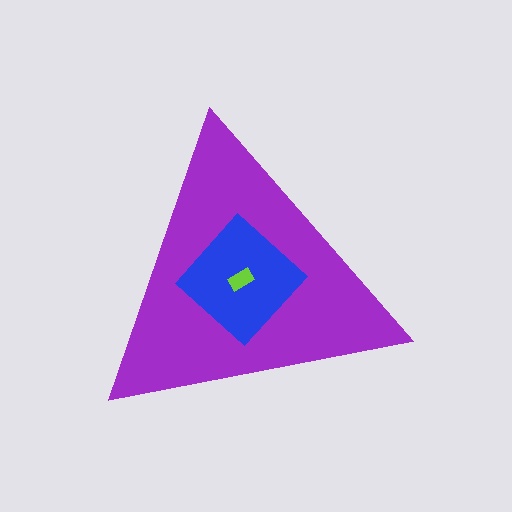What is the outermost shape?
The purple triangle.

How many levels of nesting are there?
3.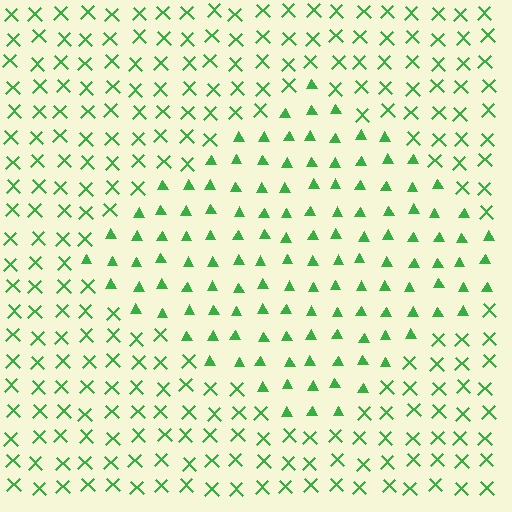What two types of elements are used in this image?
The image uses triangles inside the diamond region and X marks outside it.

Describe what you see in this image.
The image is filled with small green elements arranged in a uniform grid. A diamond-shaped region contains triangles, while the surrounding area contains X marks. The boundary is defined purely by the change in element shape.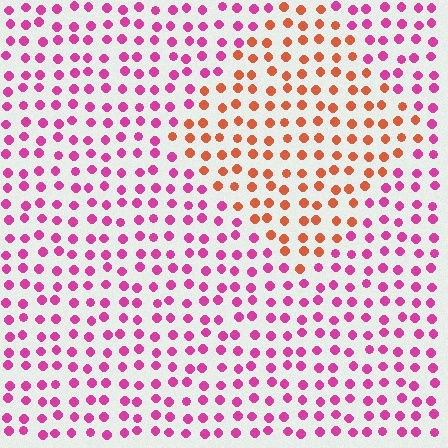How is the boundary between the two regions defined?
The boundary is defined purely by a slight shift in hue (about 53 degrees). Spacing, size, and orientation are identical on both sides.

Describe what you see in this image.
The image is filled with small magenta elements in a uniform arrangement. A diamond-shaped region is visible where the elements are tinted to a slightly different hue, forming a subtle color boundary.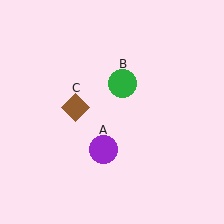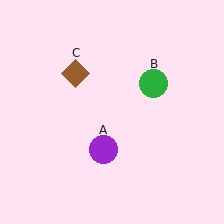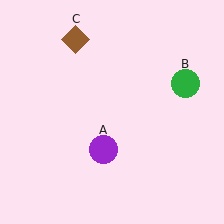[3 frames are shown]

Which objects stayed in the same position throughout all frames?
Purple circle (object A) remained stationary.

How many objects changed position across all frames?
2 objects changed position: green circle (object B), brown diamond (object C).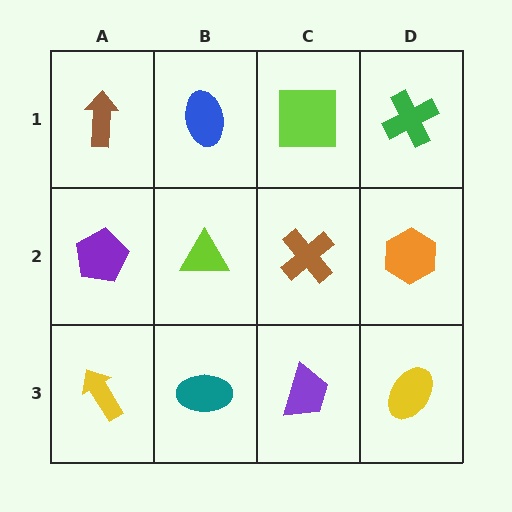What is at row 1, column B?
A blue ellipse.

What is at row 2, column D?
An orange hexagon.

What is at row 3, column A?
A yellow arrow.